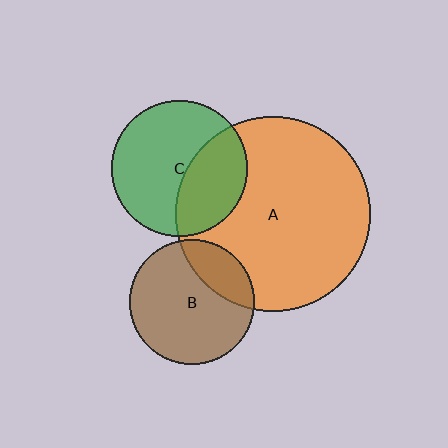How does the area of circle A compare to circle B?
Approximately 2.4 times.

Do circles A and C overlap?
Yes.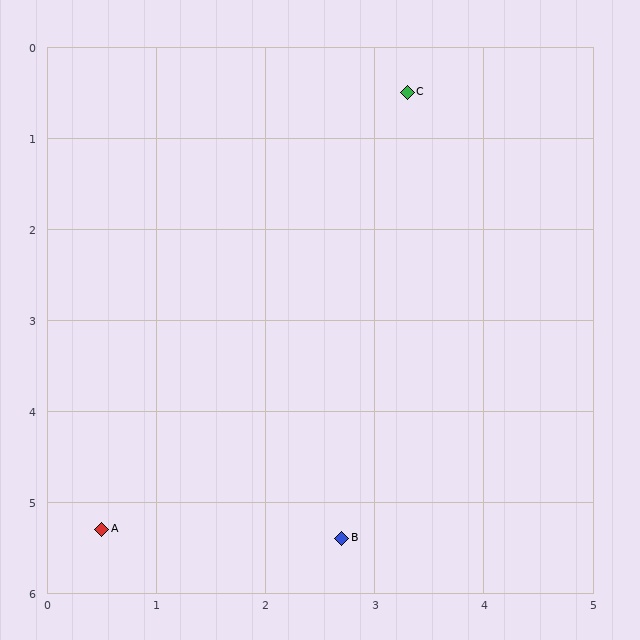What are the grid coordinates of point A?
Point A is at approximately (0.5, 5.3).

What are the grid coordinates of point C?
Point C is at approximately (3.3, 0.5).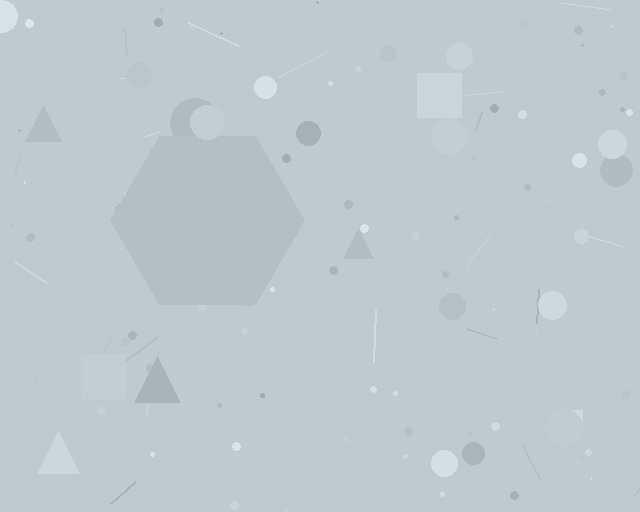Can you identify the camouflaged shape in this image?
The camouflaged shape is a hexagon.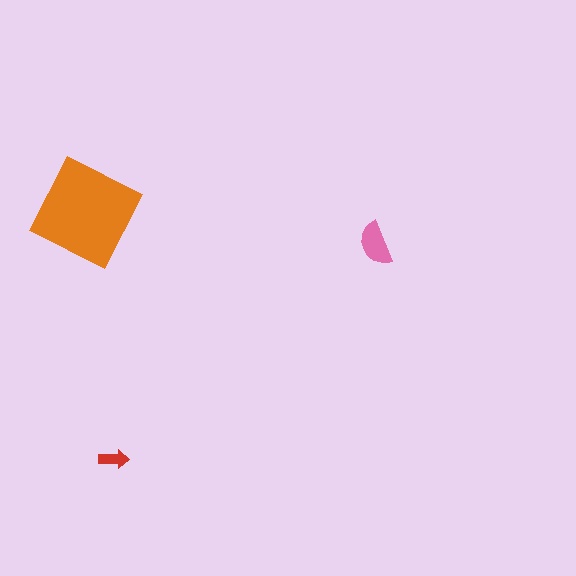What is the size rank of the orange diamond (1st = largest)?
1st.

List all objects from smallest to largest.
The red arrow, the pink semicircle, the orange diamond.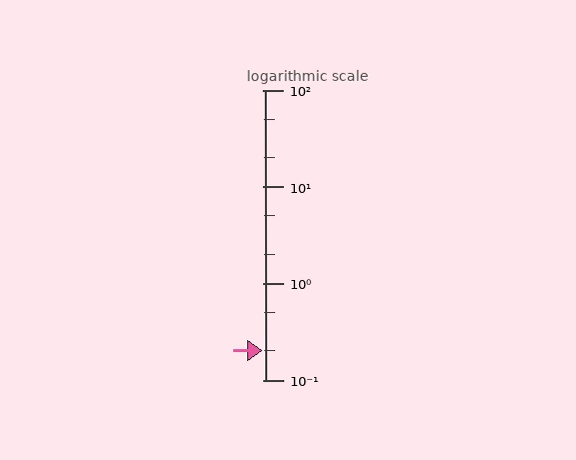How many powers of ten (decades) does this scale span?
The scale spans 3 decades, from 0.1 to 100.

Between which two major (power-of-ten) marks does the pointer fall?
The pointer is between 0.1 and 1.